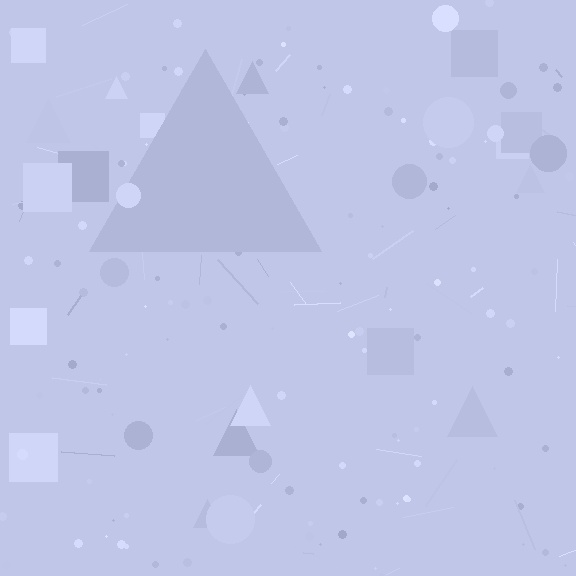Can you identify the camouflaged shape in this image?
The camouflaged shape is a triangle.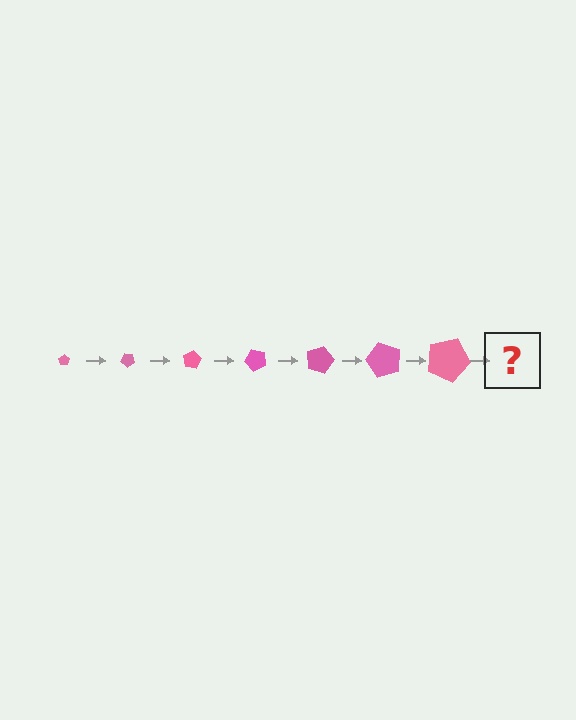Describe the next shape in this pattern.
It should be a pentagon, larger than the previous one and rotated 280 degrees from the start.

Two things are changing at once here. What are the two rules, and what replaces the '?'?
The two rules are that the pentagon grows larger each step and it rotates 40 degrees each step. The '?' should be a pentagon, larger than the previous one and rotated 280 degrees from the start.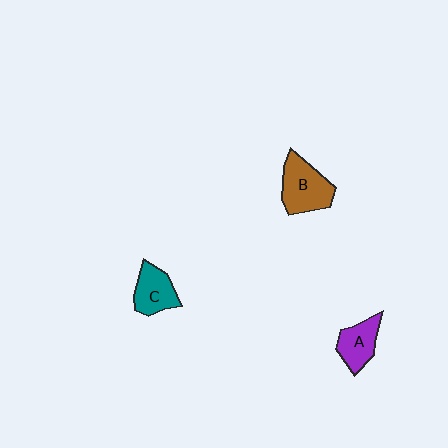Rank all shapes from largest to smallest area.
From largest to smallest: B (brown), C (teal), A (purple).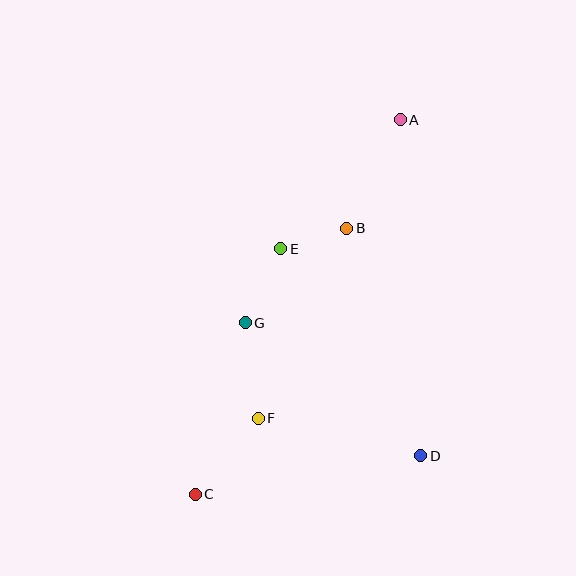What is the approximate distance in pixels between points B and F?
The distance between B and F is approximately 209 pixels.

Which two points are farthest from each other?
Points A and C are farthest from each other.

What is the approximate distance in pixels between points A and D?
The distance between A and D is approximately 337 pixels.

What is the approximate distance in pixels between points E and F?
The distance between E and F is approximately 171 pixels.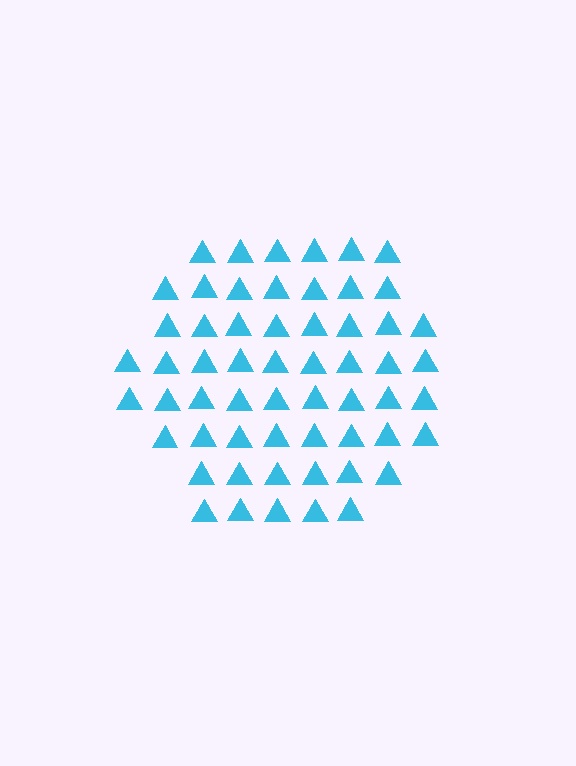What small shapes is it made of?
It is made of small triangles.